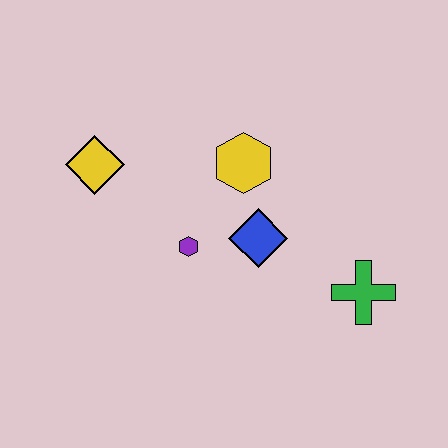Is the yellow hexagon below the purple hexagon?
No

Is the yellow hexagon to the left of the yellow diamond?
No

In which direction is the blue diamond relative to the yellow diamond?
The blue diamond is to the right of the yellow diamond.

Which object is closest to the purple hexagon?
The blue diamond is closest to the purple hexagon.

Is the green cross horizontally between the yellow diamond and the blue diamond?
No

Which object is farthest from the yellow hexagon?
The green cross is farthest from the yellow hexagon.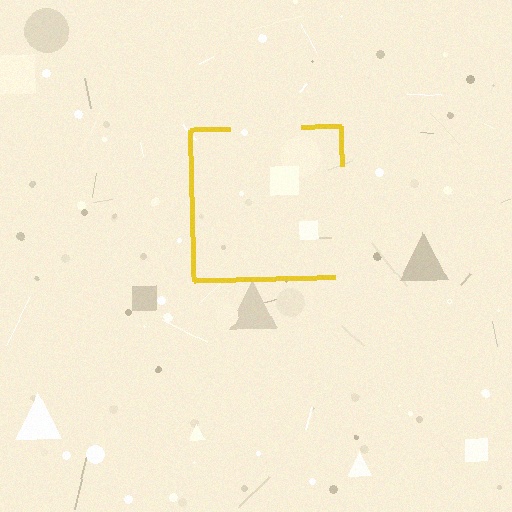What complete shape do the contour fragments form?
The contour fragments form a square.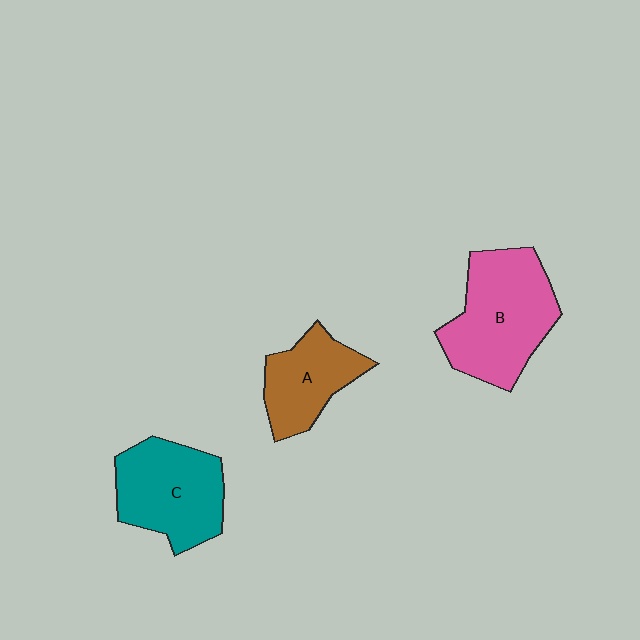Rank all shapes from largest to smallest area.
From largest to smallest: B (pink), C (teal), A (brown).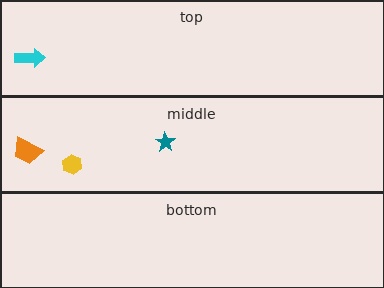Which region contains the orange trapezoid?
The middle region.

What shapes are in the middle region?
The orange trapezoid, the teal star, the yellow hexagon.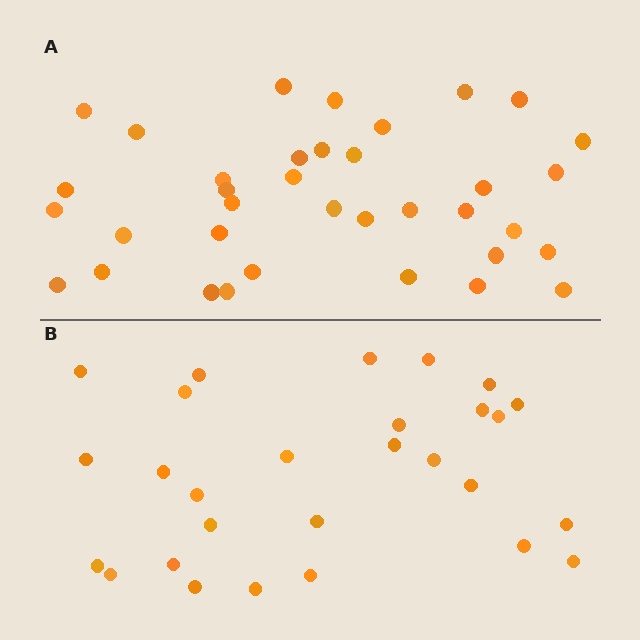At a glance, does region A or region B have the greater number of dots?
Region A (the top region) has more dots.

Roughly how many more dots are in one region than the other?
Region A has roughly 8 or so more dots than region B.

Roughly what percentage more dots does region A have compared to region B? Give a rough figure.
About 30% more.